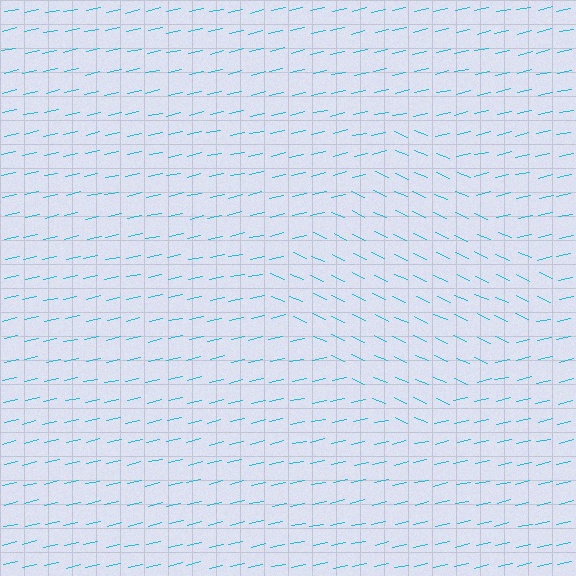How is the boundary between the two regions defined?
The boundary is defined purely by a change in line orientation (approximately 36 degrees difference). All lines are the same color and thickness.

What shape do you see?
I see a diamond.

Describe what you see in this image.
The image is filled with small cyan line segments. A diamond region in the image has lines oriented differently from the surrounding lines, creating a visible texture boundary.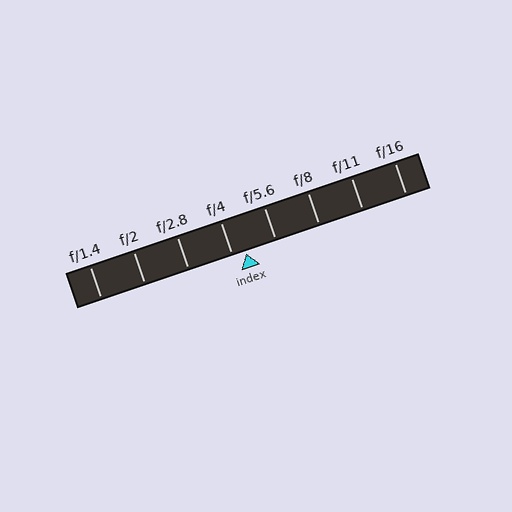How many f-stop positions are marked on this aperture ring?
There are 8 f-stop positions marked.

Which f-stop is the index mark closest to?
The index mark is closest to f/4.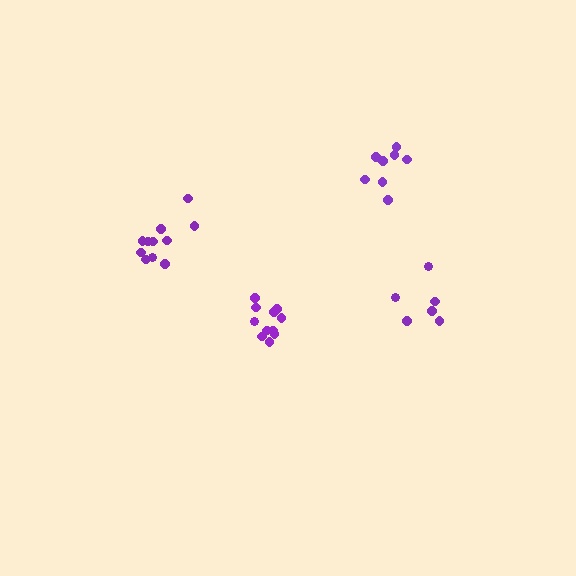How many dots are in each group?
Group 1: 6 dots, Group 2: 11 dots, Group 3: 8 dots, Group 4: 11 dots (36 total).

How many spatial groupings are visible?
There are 4 spatial groupings.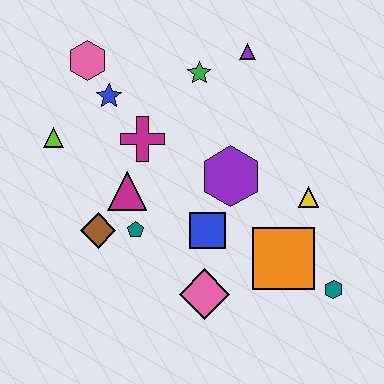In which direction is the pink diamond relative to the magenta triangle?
The pink diamond is below the magenta triangle.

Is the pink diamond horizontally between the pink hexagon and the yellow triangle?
Yes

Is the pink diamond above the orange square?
No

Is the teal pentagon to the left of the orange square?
Yes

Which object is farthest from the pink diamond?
The pink hexagon is farthest from the pink diamond.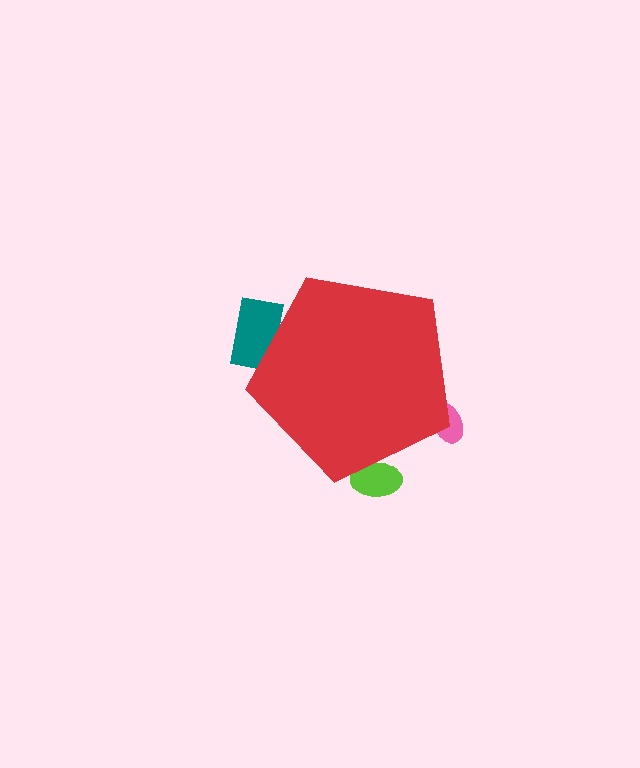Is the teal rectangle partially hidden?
Yes, the teal rectangle is partially hidden behind the red pentagon.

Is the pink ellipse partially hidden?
Yes, the pink ellipse is partially hidden behind the red pentagon.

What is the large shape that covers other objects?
A red pentagon.